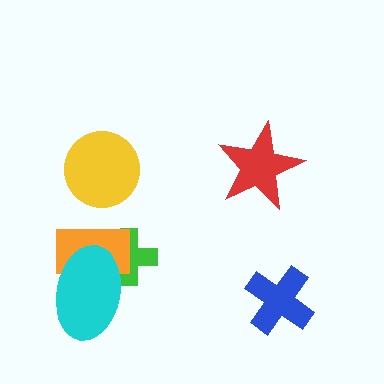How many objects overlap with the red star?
0 objects overlap with the red star.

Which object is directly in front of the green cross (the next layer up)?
The orange rectangle is directly in front of the green cross.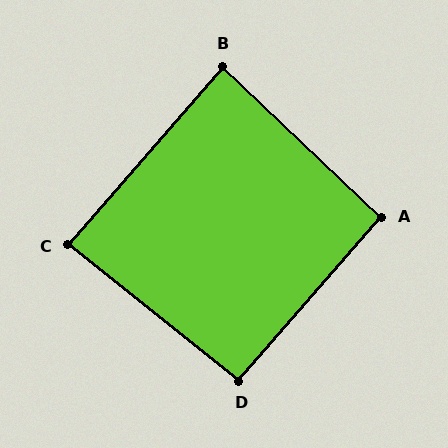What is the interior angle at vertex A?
Approximately 93 degrees (approximately right).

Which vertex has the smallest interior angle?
B, at approximately 87 degrees.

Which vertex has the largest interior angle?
D, at approximately 93 degrees.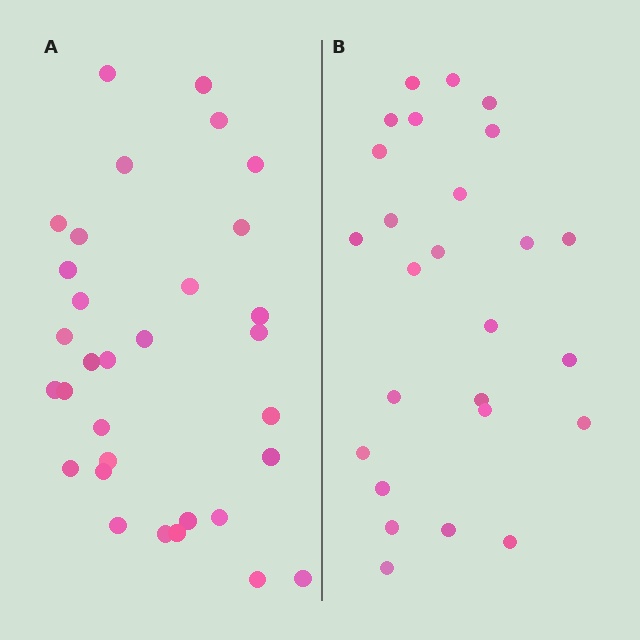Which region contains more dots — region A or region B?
Region A (the left region) has more dots.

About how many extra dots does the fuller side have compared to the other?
Region A has about 6 more dots than region B.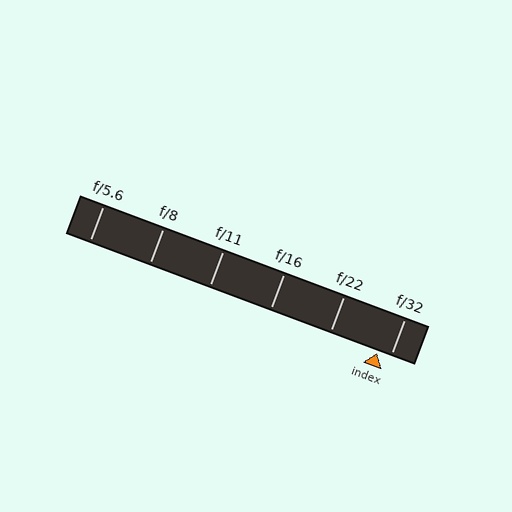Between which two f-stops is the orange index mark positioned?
The index mark is between f/22 and f/32.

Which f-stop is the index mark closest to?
The index mark is closest to f/32.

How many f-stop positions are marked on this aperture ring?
There are 6 f-stop positions marked.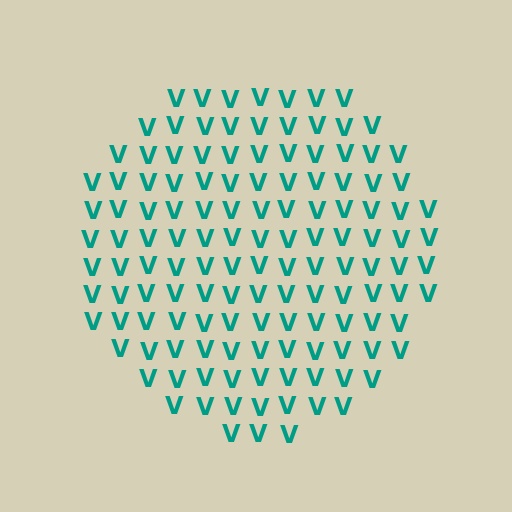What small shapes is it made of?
It is made of small letter V's.